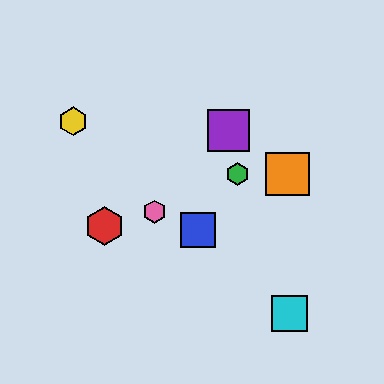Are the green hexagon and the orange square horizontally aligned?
Yes, both are at y≈174.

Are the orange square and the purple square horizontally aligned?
No, the orange square is at y≈174 and the purple square is at y≈130.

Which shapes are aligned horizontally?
The green hexagon, the orange square are aligned horizontally.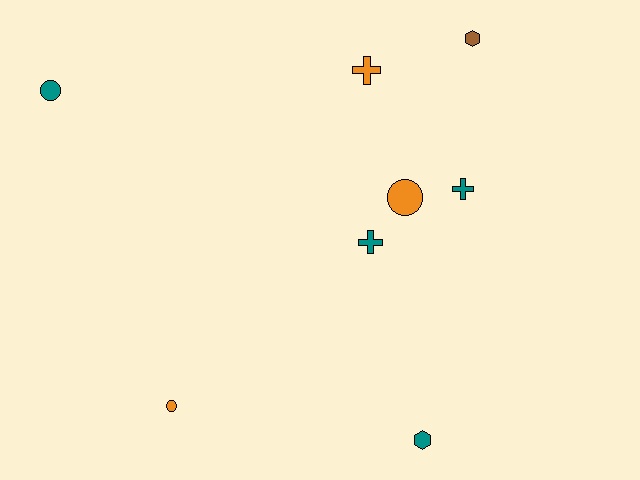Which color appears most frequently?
Teal, with 4 objects.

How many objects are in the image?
There are 8 objects.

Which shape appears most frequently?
Cross, with 3 objects.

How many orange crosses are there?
There is 1 orange cross.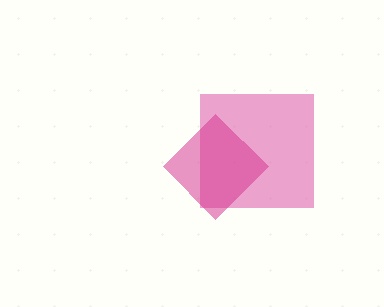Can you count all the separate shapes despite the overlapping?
Yes, there are 2 separate shapes.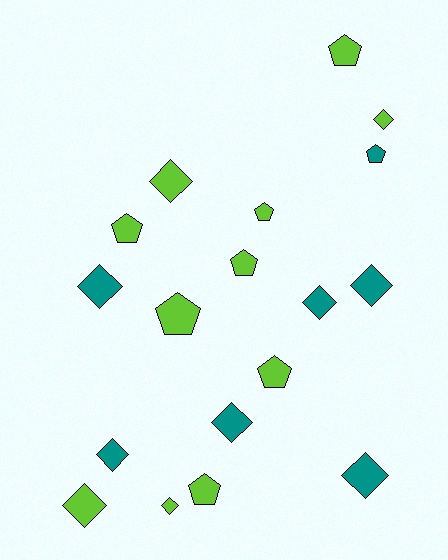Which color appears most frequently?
Lime, with 11 objects.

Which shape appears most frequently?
Diamond, with 10 objects.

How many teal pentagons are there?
There is 1 teal pentagon.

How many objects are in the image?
There are 18 objects.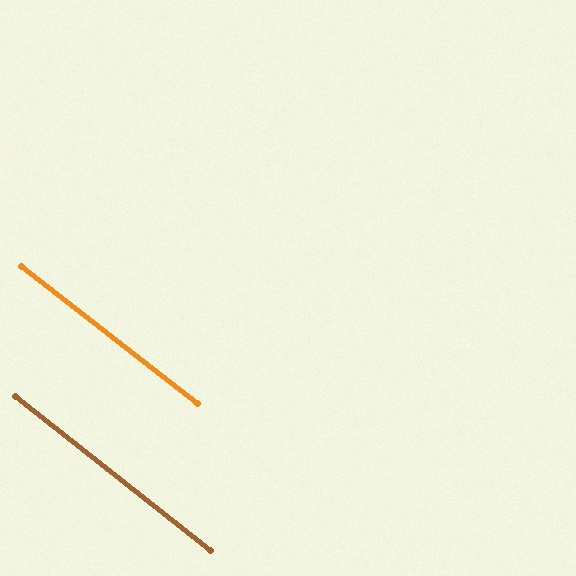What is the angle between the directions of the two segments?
Approximately 0 degrees.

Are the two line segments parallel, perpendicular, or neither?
Parallel — their directions differ by only 0.4°.